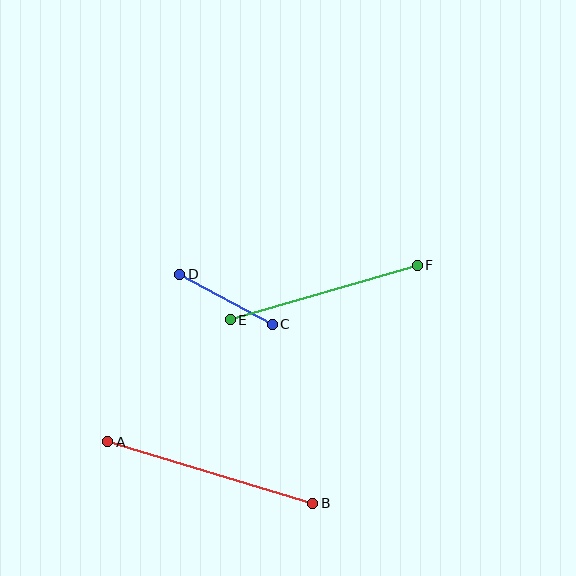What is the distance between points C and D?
The distance is approximately 105 pixels.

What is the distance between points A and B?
The distance is approximately 214 pixels.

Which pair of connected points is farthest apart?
Points A and B are farthest apart.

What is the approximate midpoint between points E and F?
The midpoint is at approximately (324, 292) pixels.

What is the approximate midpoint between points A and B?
The midpoint is at approximately (210, 473) pixels.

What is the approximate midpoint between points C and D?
The midpoint is at approximately (226, 299) pixels.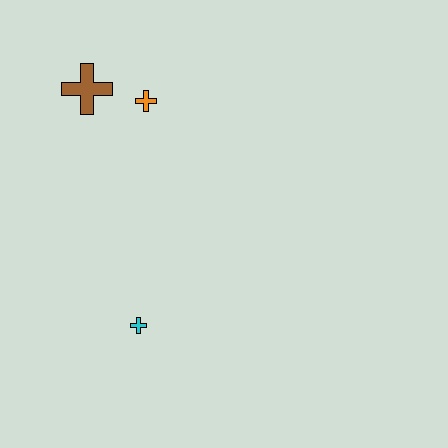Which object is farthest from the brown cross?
The cyan cross is farthest from the brown cross.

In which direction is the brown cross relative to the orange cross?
The brown cross is to the left of the orange cross.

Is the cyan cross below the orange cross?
Yes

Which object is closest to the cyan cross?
The orange cross is closest to the cyan cross.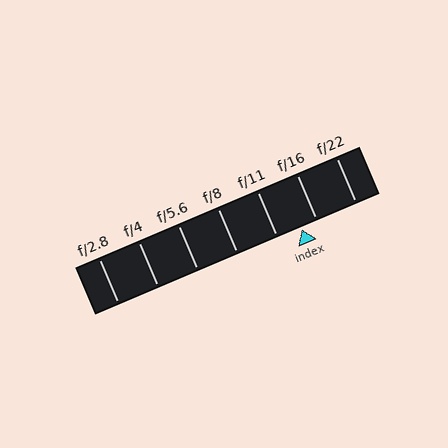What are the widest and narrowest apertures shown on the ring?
The widest aperture shown is f/2.8 and the narrowest is f/22.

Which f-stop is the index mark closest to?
The index mark is closest to f/16.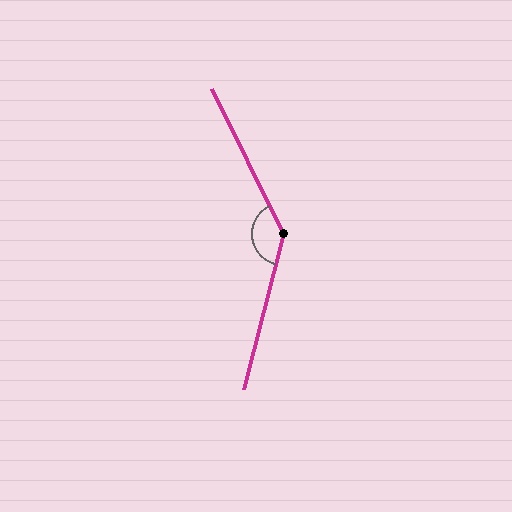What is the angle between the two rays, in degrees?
Approximately 140 degrees.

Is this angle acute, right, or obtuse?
It is obtuse.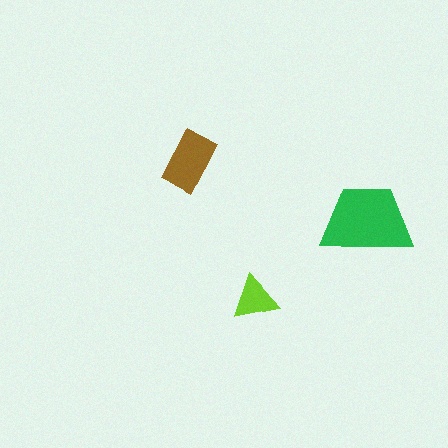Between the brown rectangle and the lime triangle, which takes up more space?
The brown rectangle.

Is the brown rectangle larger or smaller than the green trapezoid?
Smaller.